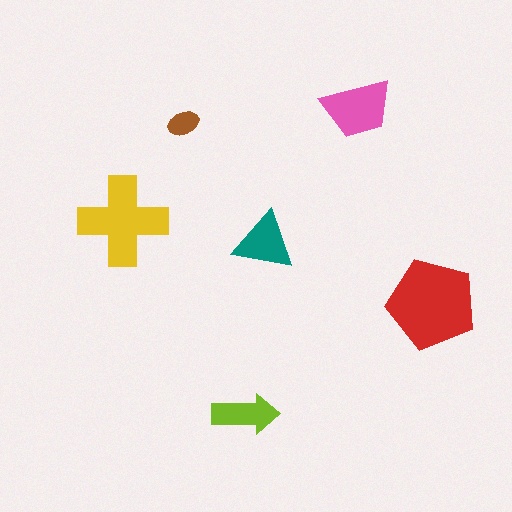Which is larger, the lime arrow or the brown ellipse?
The lime arrow.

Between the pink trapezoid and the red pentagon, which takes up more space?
The red pentagon.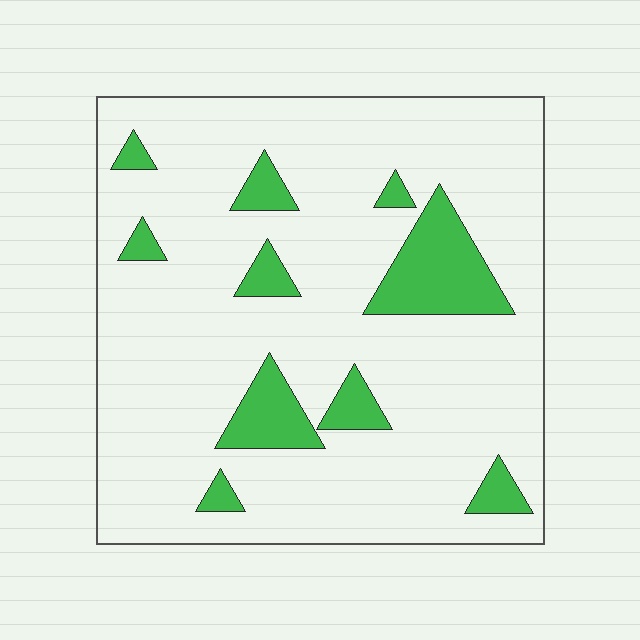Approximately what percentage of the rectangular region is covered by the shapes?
Approximately 15%.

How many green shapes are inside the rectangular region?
10.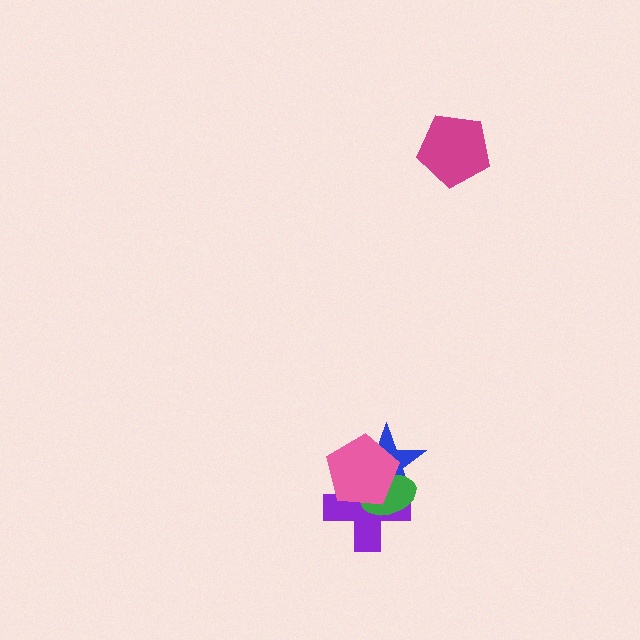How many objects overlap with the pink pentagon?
3 objects overlap with the pink pentagon.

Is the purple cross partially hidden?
Yes, it is partially covered by another shape.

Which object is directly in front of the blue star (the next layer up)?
The green ellipse is directly in front of the blue star.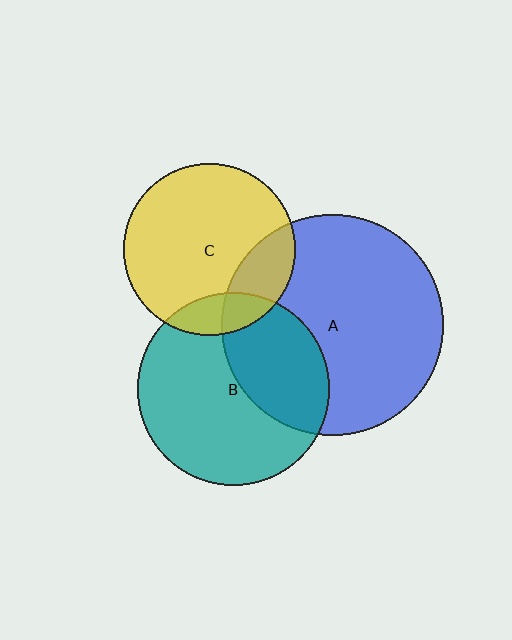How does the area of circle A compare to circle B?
Approximately 1.3 times.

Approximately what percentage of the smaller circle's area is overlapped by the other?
Approximately 20%.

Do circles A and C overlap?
Yes.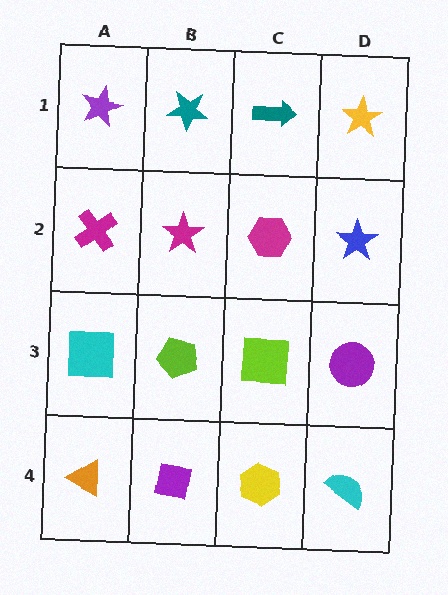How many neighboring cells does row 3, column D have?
3.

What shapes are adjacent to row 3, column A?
A magenta cross (row 2, column A), an orange triangle (row 4, column A), a lime pentagon (row 3, column B).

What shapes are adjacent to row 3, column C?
A magenta hexagon (row 2, column C), a yellow hexagon (row 4, column C), a lime pentagon (row 3, column B), a purple circle (row 3, column D).